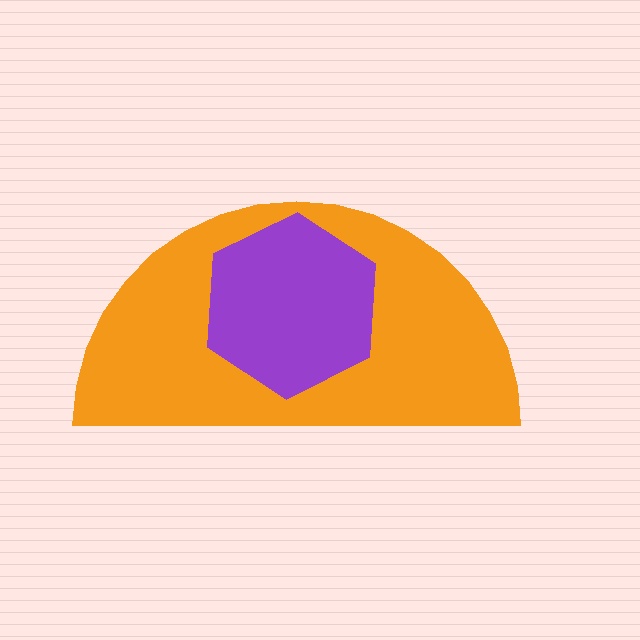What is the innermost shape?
The purple hexagon.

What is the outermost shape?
The orange semicircle.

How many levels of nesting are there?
2.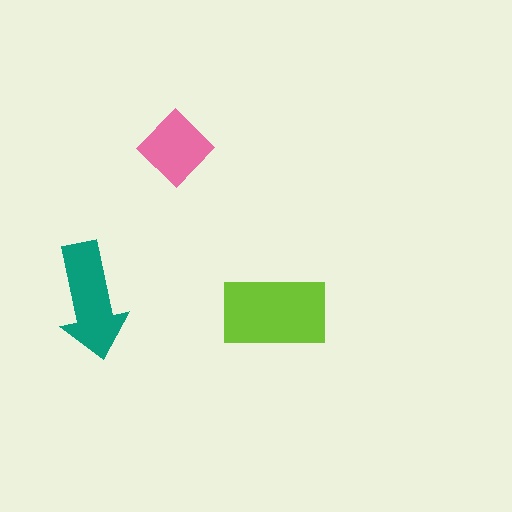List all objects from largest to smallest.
The lime rectangle, the teal arrow, the pink diamond.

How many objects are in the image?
There are 3 objects in the image.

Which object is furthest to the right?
The lime rectangle is rightmost.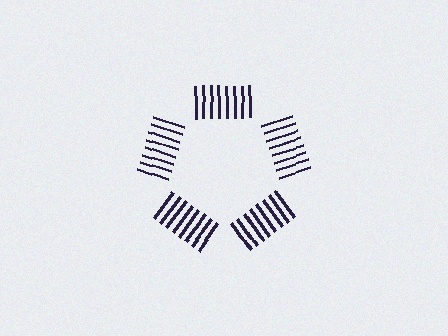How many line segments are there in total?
40 — 8 along each of the 5 edges.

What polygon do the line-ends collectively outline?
An illusory pentagon — the line segments terminate on its edges but no continuous stroke is drawn.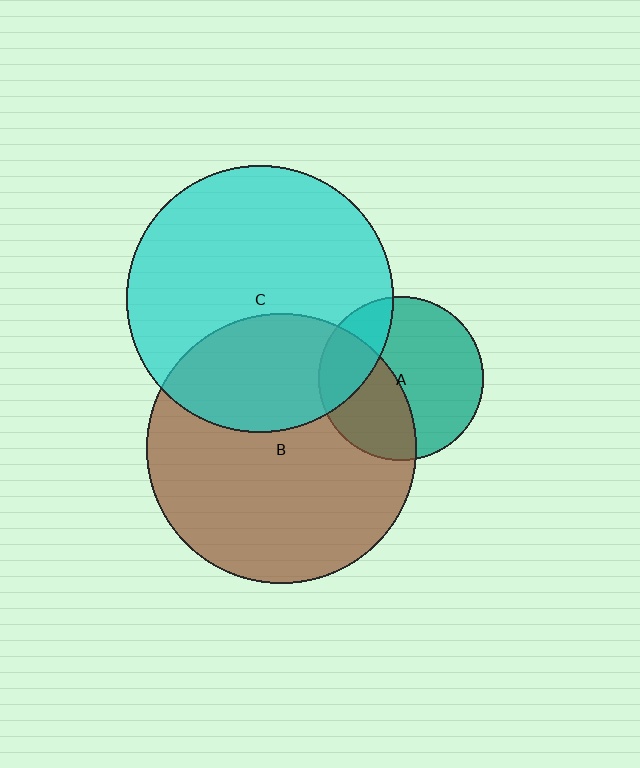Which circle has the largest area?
Circle B (brown).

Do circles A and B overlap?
Yes.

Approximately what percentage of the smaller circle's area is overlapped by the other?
Approximately 40%.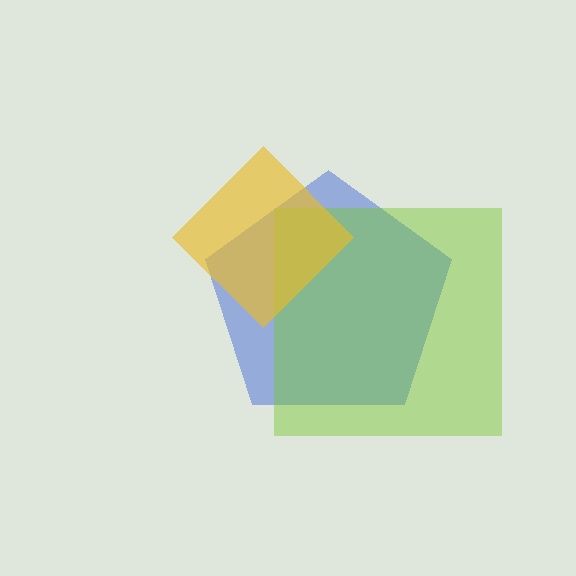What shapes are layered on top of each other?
The layered shapes are: a blue pentagon, a lime square, a yellow diamond.